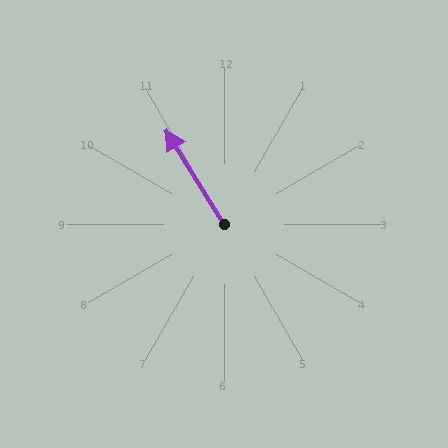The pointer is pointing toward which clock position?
Roughly 11 o'clock.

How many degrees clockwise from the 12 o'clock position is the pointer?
Approximately 328 degrees.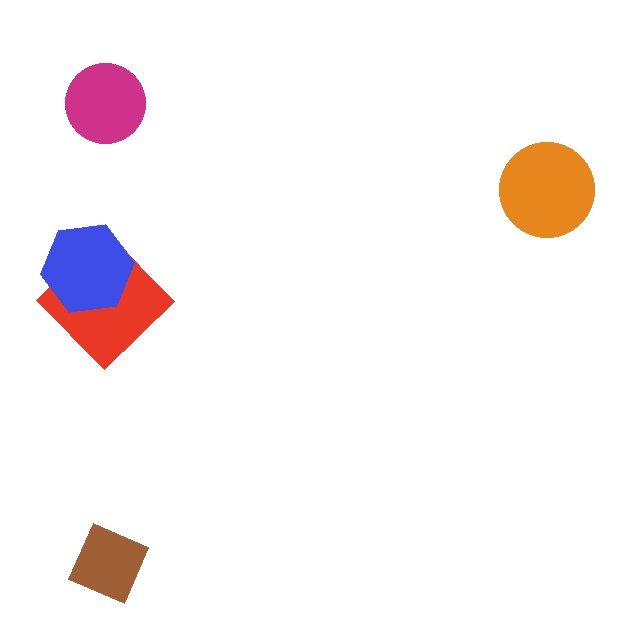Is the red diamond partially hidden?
Yes, it is partially covered by another shape.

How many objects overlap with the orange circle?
0 objects overlap with the orange circle.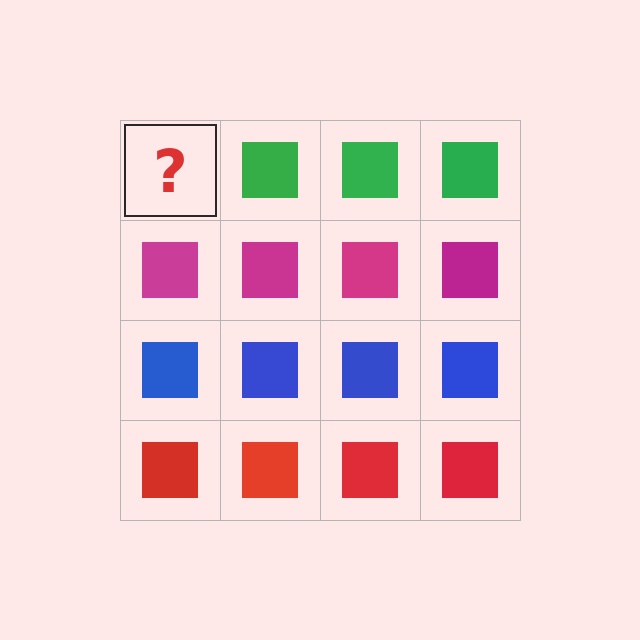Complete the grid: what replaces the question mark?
The question mark should be replaced with a green square.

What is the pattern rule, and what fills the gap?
The rule is that each row has a consistent color. The gap should be filled with a green square.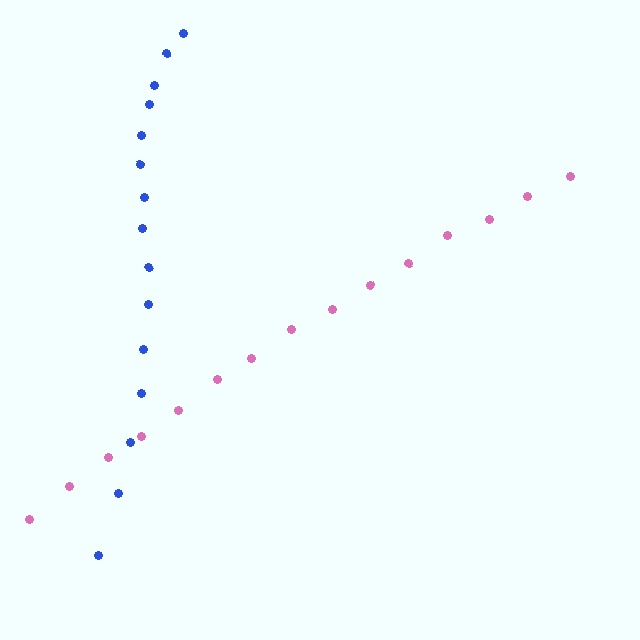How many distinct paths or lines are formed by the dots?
There are 2 distinct paths.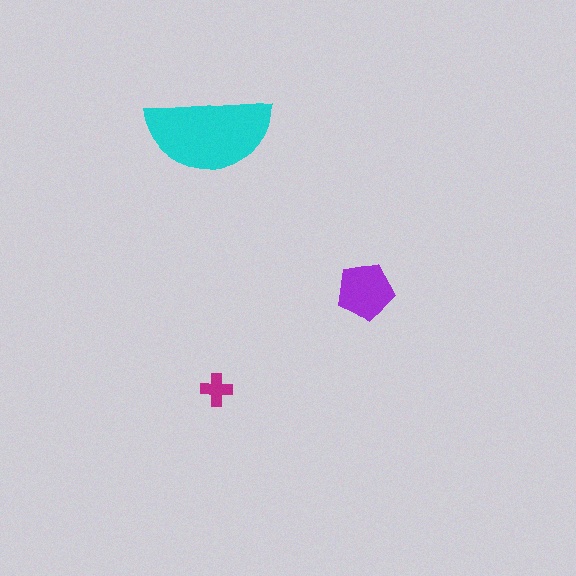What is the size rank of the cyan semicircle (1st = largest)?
1st.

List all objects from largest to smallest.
The cyan semicircle, the purple pentagon, the magenta cross.